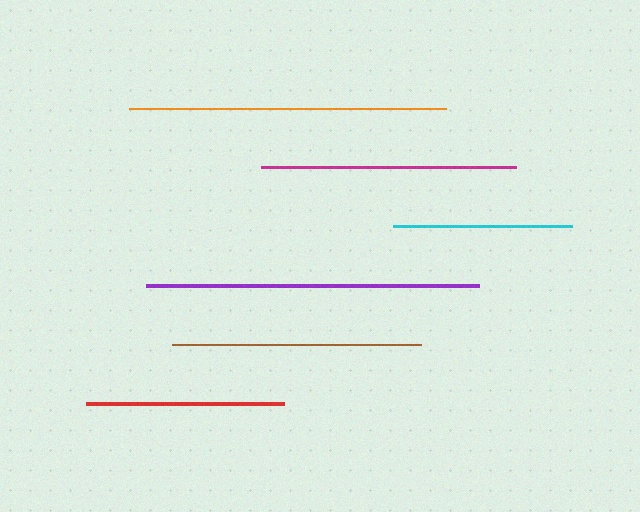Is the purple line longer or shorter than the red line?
The purple line is longer than the red line.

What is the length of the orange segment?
The orange segment is approximately 317 pixels long.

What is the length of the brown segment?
The brown segment is approximately 249 pixels long.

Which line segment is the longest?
The purple line is the longest at approximately 332 pixels.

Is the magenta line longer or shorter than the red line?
The magenta line is longer than the red line.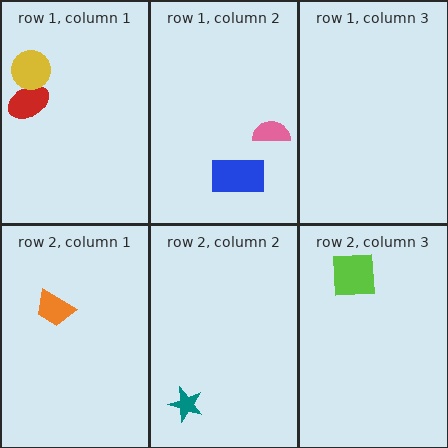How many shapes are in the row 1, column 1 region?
2.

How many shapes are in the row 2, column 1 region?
1.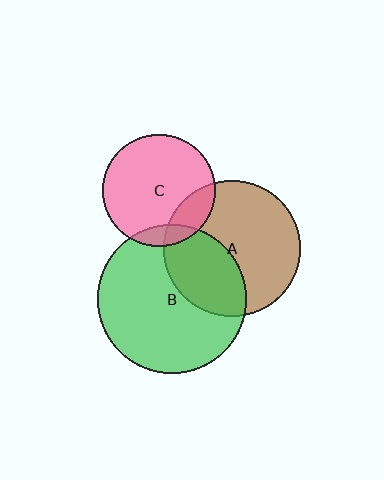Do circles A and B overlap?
Yes.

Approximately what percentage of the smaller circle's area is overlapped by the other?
Approximately 35%.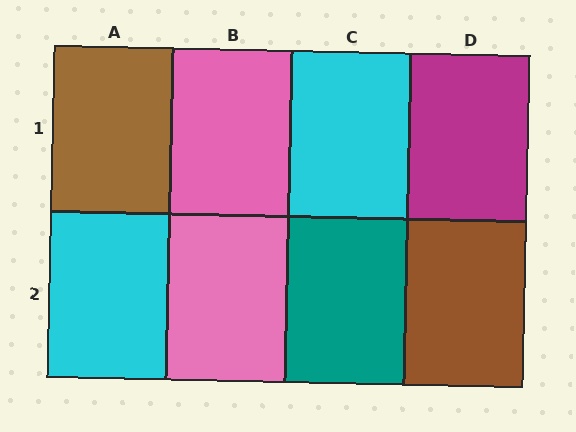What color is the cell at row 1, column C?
Cyan.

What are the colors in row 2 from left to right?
Cyan, pink, teal, brown.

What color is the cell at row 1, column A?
Brown.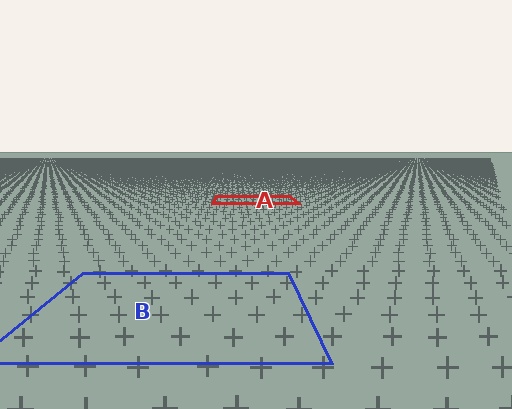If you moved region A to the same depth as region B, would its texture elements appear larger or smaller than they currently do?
They would appear larger. At a closer depth, the same texture elements are projected at a bigger on-screen size.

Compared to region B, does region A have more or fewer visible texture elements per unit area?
Region A has more texture elements per unit area — they are packed more densely because it is farther away.